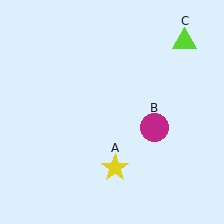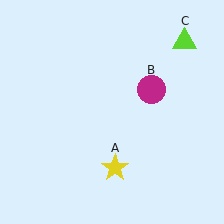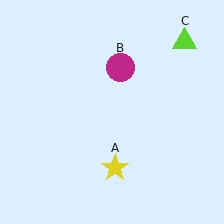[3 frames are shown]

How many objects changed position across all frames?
1 object changed position: magenta circle (object B).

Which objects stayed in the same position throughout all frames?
Yellow star (object A) and lime triangle (object C) remained stationary.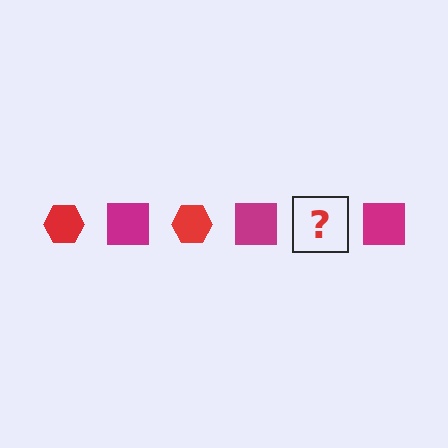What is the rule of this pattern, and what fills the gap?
The rule is that the pattern alternates between red hexagon and magenta square. The gap should be filled with a red hexagon.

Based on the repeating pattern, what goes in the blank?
The blank should be a red hexagon.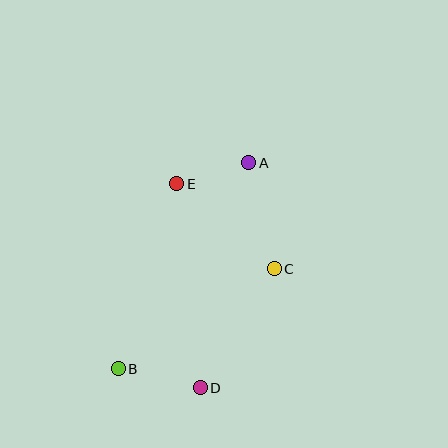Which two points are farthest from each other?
Points A and B are farthest from each other.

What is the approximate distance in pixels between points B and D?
The distance between B and D is approximately 84 pixels.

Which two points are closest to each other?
Points A and E are closest to each other.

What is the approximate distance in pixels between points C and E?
The distance between C and E is approximately 129 pixels.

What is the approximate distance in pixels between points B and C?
The distance between B and C is approximately 185 pixels.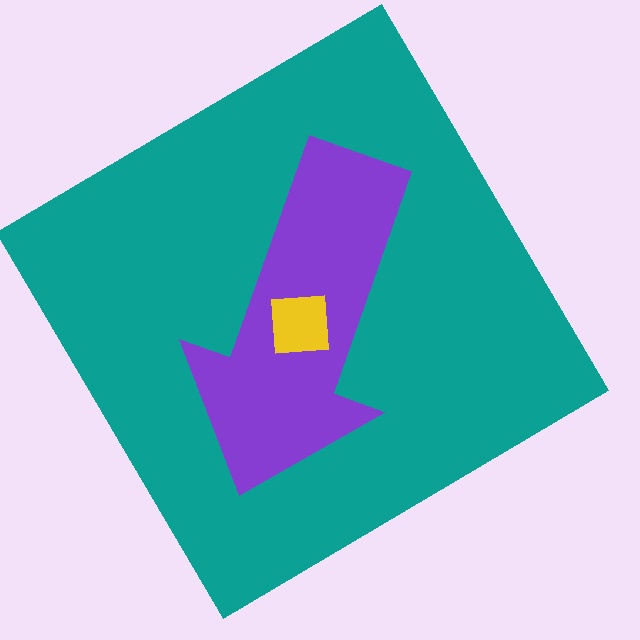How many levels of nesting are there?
3.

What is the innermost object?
The yellow square.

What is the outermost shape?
The teal diamond.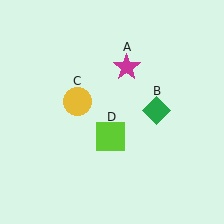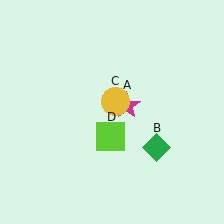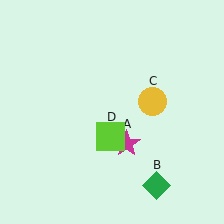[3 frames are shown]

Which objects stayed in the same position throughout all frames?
Lime square (object D) remained stationary.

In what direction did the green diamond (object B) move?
The green diamond (object B) moved down.